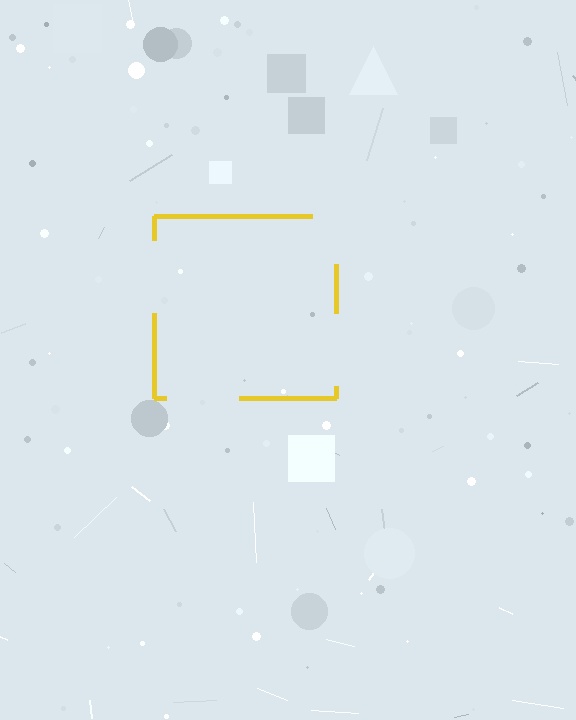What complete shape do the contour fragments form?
The contour fragments form a square.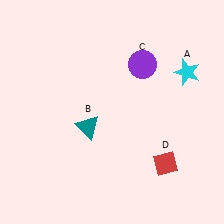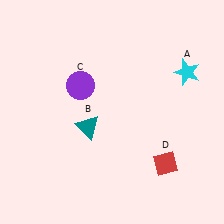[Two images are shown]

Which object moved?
The purple circle (C) moved left.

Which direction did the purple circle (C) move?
The purple circle (C) moved left.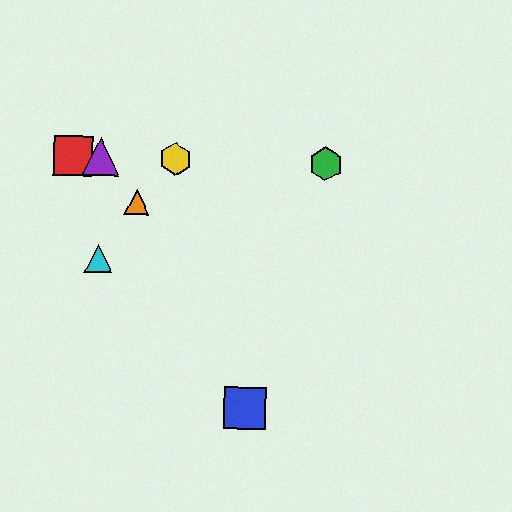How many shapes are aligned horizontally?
4 shapes (the red square, the green hexagon, the yellow hexagon, the purple triangle) are aligned horizontally.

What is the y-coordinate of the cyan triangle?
The cyan triangle is at y≈258.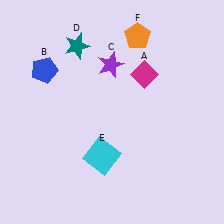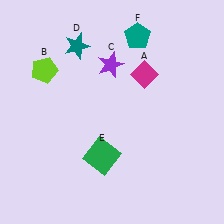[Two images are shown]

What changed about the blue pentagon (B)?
In Image 1, B is blue. In Image 2, it changed to lime.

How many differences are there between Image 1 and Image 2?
There are 3 differences between the two images.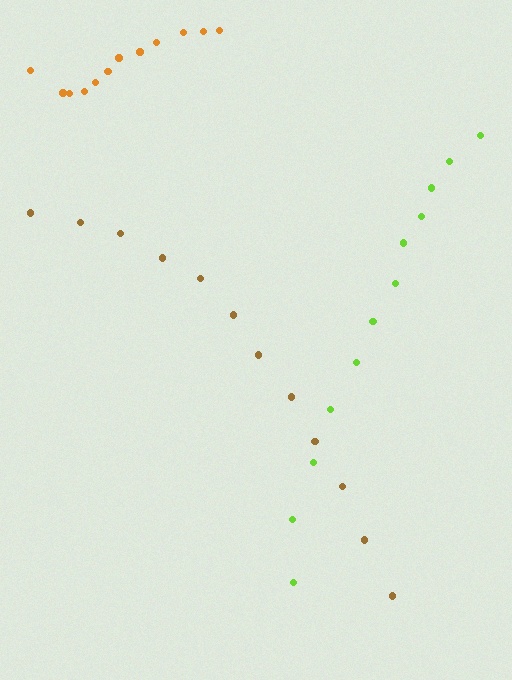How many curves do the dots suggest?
There are 3 distinct paths.